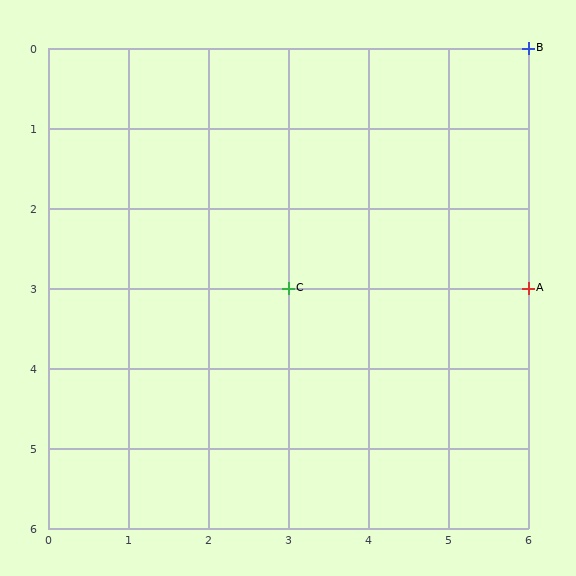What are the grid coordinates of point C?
Point C is at grid coordinates (3, 3).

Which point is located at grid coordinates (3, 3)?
Point C is at (3, 3).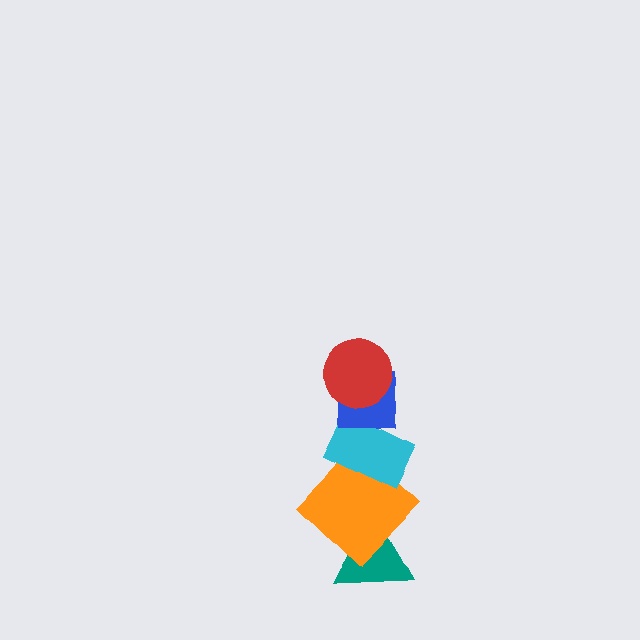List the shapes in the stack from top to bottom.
From top to bottom: the red circle, the blue square, the cyan rectangle, the orange diamond, the teal triangle.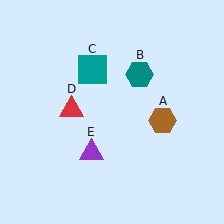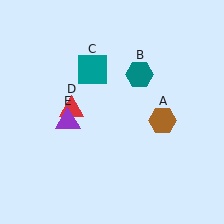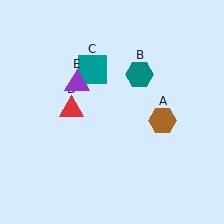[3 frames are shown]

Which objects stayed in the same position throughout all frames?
Brown hexagon (object A) and teal hexagon (object B) and teal square (object C) and red triangle (object D) remained stationary.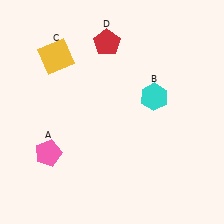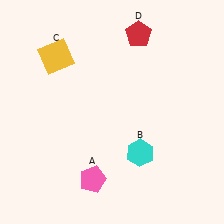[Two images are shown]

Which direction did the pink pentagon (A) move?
The pink pentagon (A) moved right.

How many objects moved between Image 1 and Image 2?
3 objects moved between the two images.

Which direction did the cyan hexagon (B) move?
The cyan hexagon (B) moved down.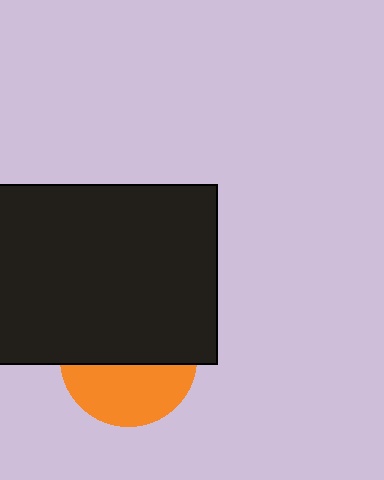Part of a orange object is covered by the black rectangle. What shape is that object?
It is a circle.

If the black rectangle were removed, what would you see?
You would see the complete orange circle.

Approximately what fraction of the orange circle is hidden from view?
Roughly 57% of the orange circle is hidden behind the black rectangle.